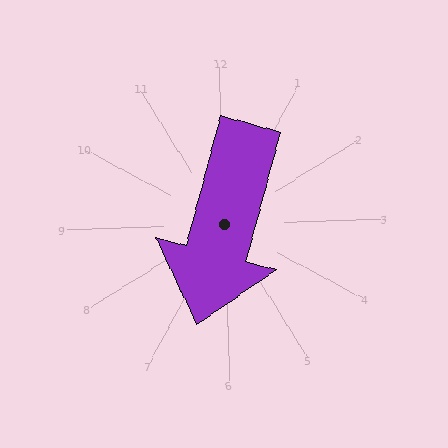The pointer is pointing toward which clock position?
Roughly 7 o'clock.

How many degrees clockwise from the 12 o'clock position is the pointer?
Approximately 197 degrees.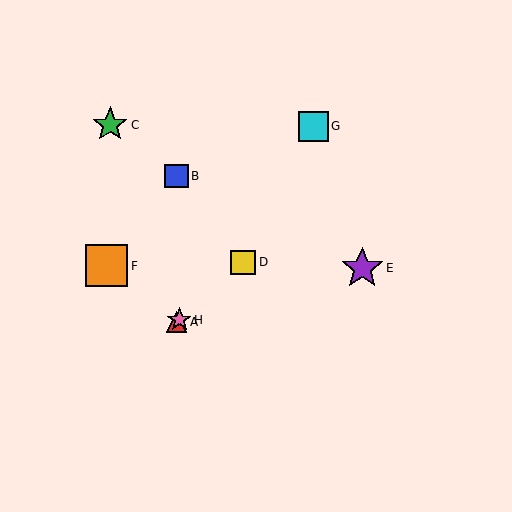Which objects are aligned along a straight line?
Objects A, D, H are aligned along a straight line.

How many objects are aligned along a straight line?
3 objects (A, D, H) are aligned along a straight line.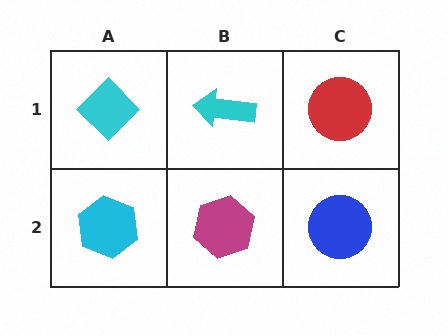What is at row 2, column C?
A blue circle.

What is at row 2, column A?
A cyan hexagon.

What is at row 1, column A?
A cyan diamond.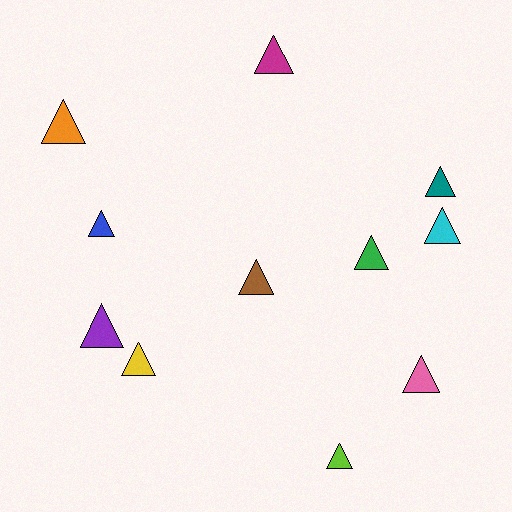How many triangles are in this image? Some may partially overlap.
There are 11 triangles.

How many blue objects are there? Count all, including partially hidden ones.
There is 1 blue object.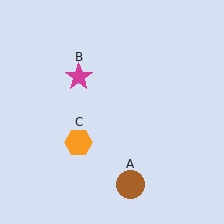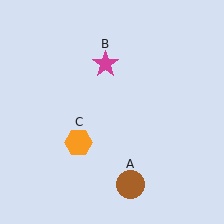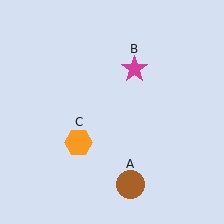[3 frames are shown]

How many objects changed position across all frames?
1 object changed position: magenta star (object B).